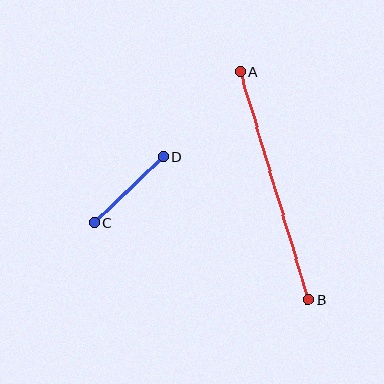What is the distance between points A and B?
The distance is approximately 238 pixels.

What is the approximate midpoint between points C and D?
The midpoint is at approximately (129, 190) pixels.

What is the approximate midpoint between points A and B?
The midpoint is at approximately (274, 186) pixels.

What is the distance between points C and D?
The distance is approximately 95 pixels.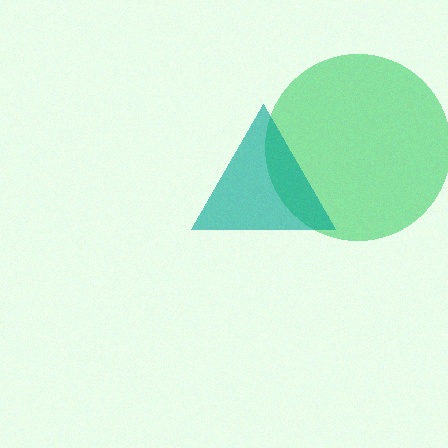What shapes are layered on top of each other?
The layered shapes are: a green circle, a teal triangle.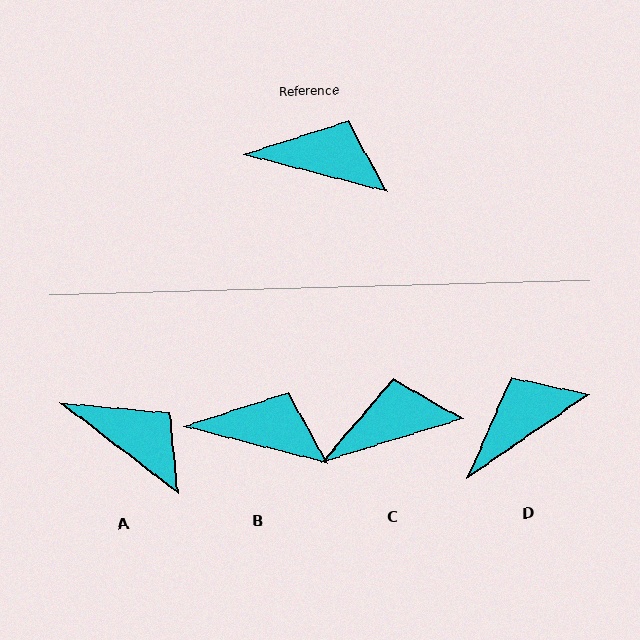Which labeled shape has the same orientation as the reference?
B.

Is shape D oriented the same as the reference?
No, it is off by about 49 degrees.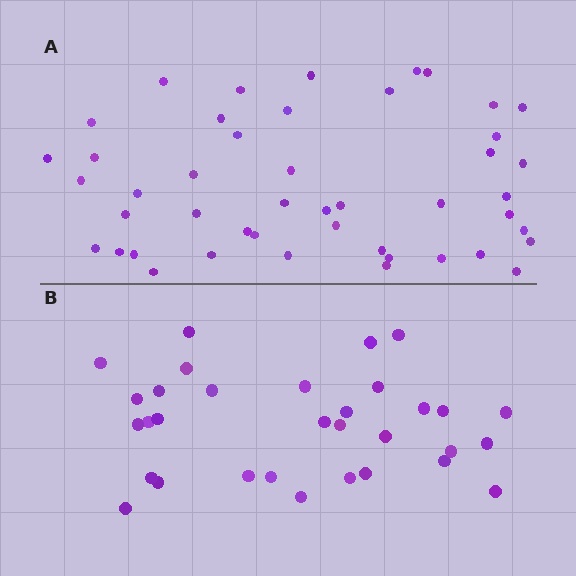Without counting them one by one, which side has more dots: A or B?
Region A (the top region) has more dots.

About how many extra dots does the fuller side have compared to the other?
Region A has approximately 15 more dots than region B.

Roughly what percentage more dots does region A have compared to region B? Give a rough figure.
About 45% more.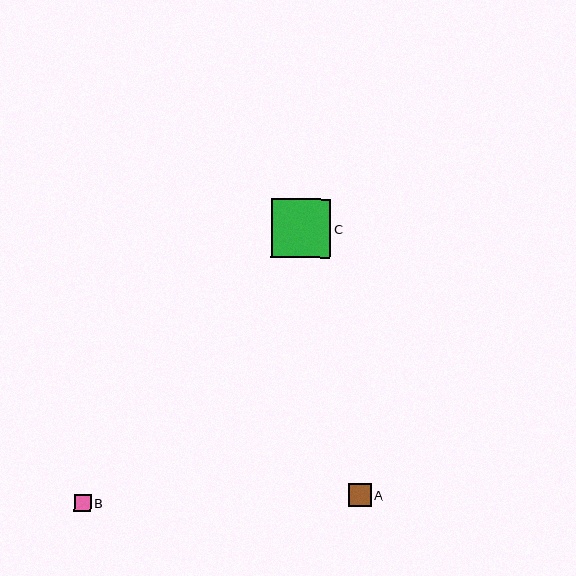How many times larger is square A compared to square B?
Square A is approximately 1.3 times the size of square B.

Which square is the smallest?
Square B is the smallest with a size of approximately 17 pixels.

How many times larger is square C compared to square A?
Square C is approximately 2.6 times the size of square A.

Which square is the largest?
Square C is the largest with a size of approximately 59 pixels.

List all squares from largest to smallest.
From largest to smallest: C, A, B.